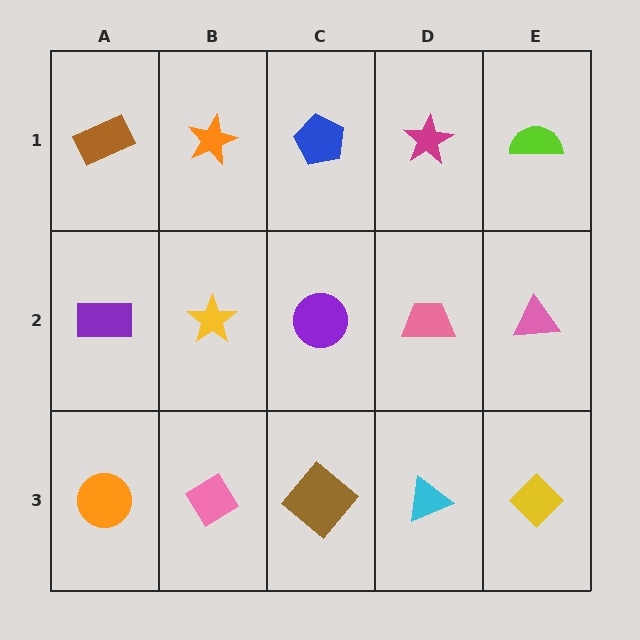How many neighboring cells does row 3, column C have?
3.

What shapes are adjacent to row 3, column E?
A pink triangle (row 2, column E), a cyan triangle (row 3, column D).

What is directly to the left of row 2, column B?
A purple rectangle.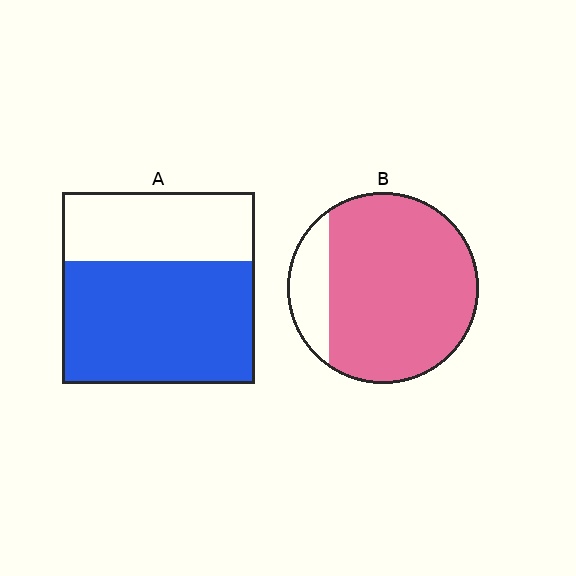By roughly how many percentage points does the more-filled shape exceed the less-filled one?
By roughly 20 percentage points (B over A).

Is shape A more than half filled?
Yes.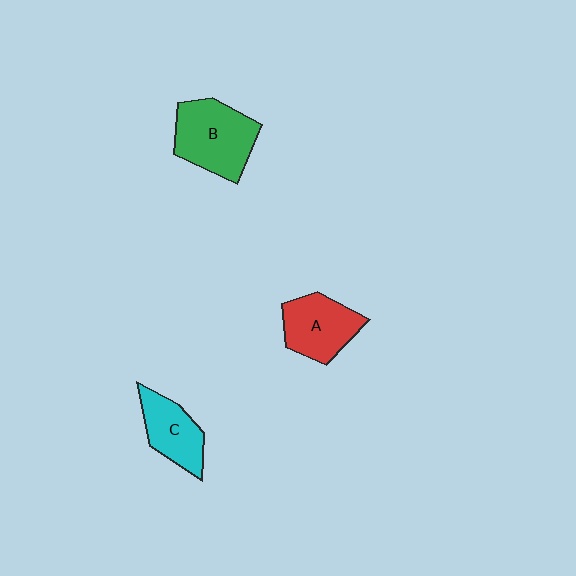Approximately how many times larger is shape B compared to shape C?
Approximately 1.5 times.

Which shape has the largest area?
Shape B (green).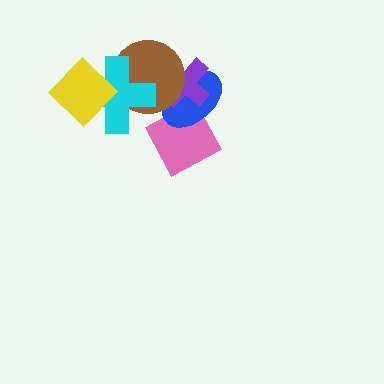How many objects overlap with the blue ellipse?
3 objects overlap with the blue ellipse.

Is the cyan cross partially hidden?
Yes, it is partially covered by another shape.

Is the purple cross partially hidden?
Yes, it is partially covered by another shape.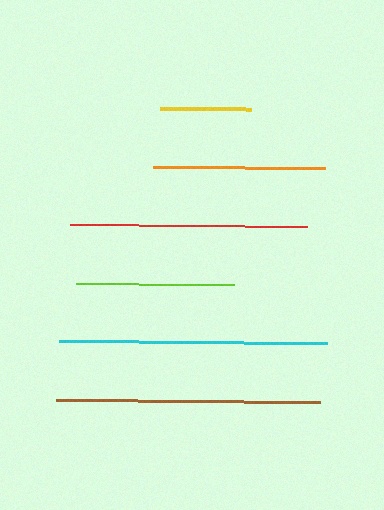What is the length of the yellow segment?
The yellow segment is approximately 91 pixels long.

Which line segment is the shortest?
The yellow line is the shortest at approximately 91 pixels.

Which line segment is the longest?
The cyan line is the longest at approximately 268 pixels.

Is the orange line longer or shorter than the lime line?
The orange line is longer than the lime line.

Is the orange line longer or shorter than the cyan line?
The cyan line is longer than the orange line.